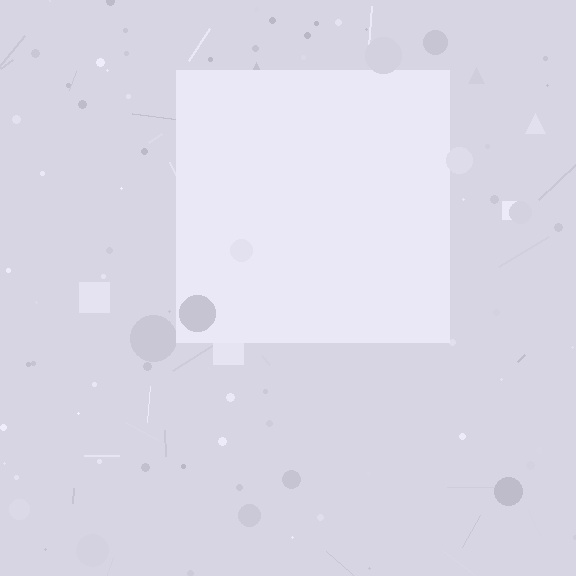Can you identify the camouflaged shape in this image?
The camouflaged shape is a square.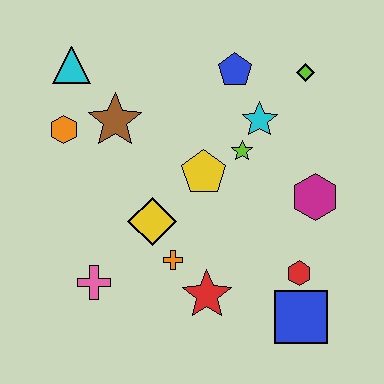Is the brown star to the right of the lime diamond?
No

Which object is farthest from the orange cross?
The lime diamond is farthest from the orange cross.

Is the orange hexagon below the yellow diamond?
No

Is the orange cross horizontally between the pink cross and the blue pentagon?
Yes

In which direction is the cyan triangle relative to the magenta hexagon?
The cyan triangle is to the left of the magenta hexagon.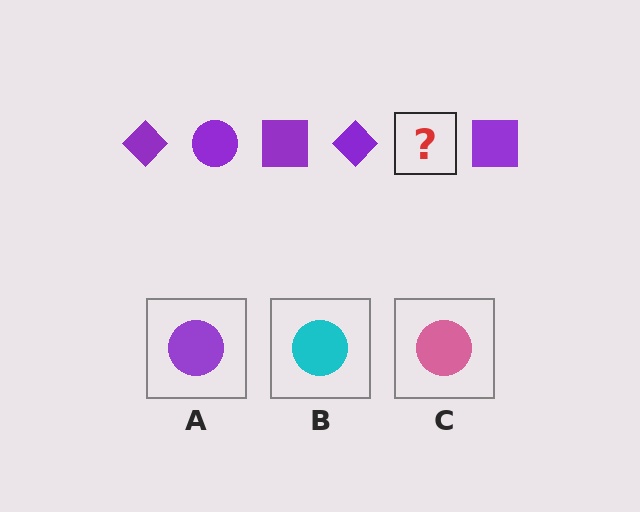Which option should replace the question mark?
Option A.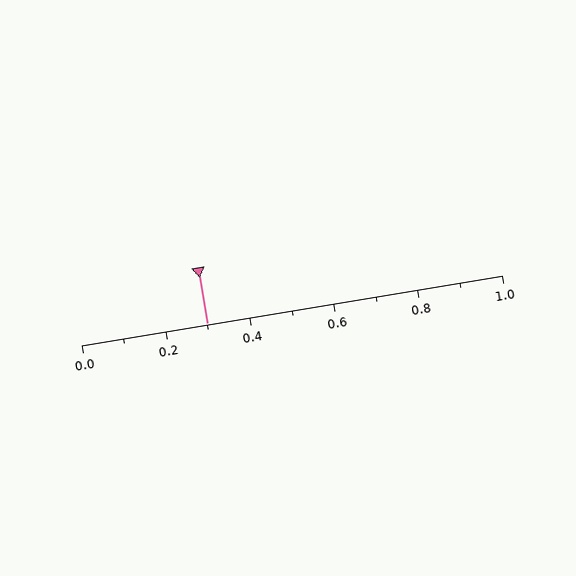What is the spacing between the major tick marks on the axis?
The major ticks are spaced 0.2 apart.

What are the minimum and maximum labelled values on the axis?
The axis runs from 0.0 to 1.0.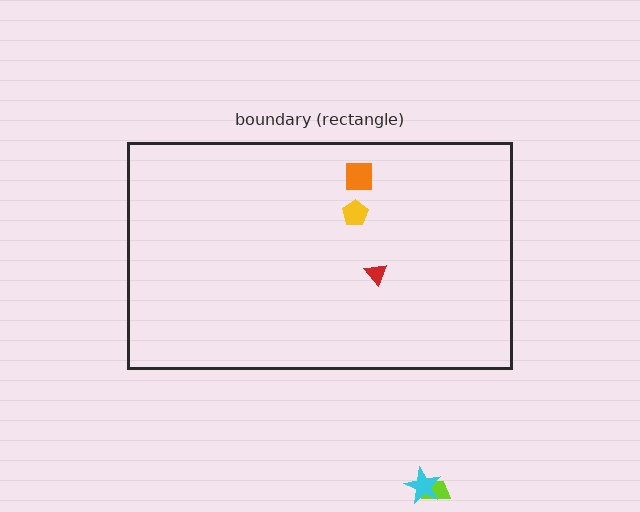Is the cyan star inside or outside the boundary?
Outside.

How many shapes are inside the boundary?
3 inside, 2 outside.